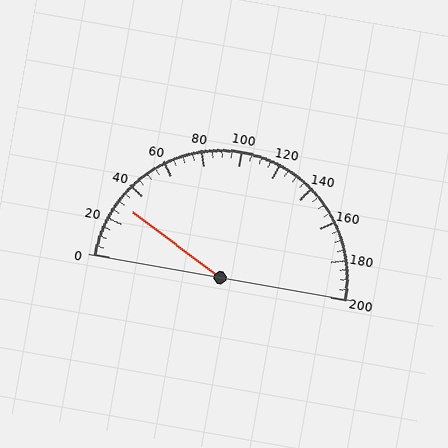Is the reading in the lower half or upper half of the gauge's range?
The reading is in the lower half of the range (0 to 200).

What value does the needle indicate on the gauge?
The needle indicates approximately 30.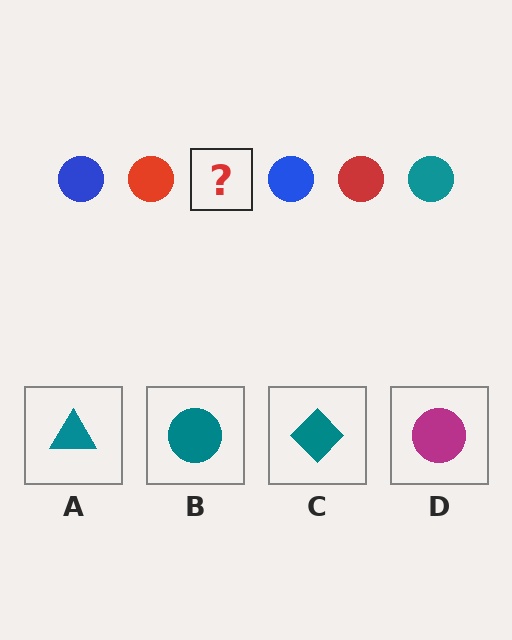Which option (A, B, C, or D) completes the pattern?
B.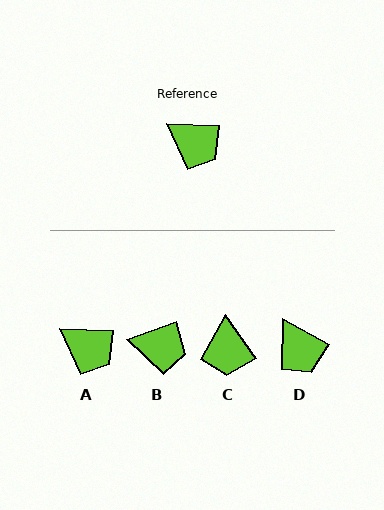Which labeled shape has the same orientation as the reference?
A.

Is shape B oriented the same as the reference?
No, it is off by about 22 degrees.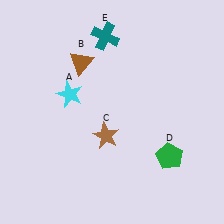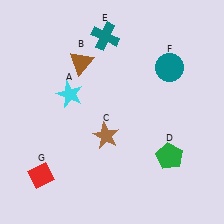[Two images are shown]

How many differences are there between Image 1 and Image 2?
There are 2 differences between the two images.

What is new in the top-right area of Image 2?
A teal circle (F) was added in the top-right area of Image 2.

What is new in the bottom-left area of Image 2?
A red diamond (G) was added in the bottom-left area of Image 2.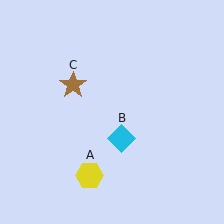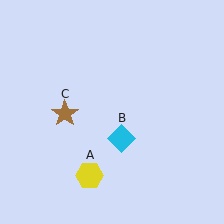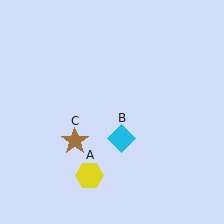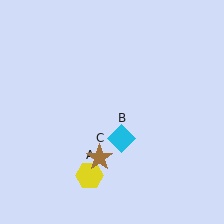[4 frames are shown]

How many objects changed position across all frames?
1 object changed position: brown star (object C).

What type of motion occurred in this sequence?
The brown star (object C) rotated counterclockwise around the center of the scene.